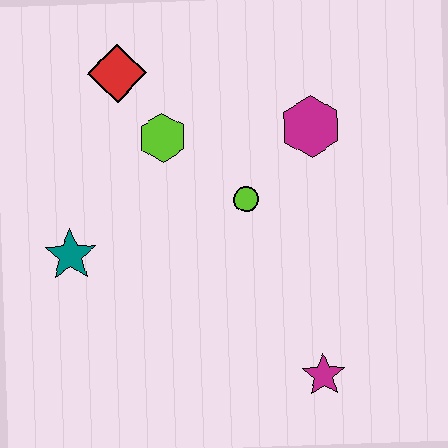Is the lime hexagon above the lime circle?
Yes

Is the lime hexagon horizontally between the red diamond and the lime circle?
Yes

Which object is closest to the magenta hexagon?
The lime circle is closest to the magenta hexagon.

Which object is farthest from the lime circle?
The magenta star is farthest from the lime circle.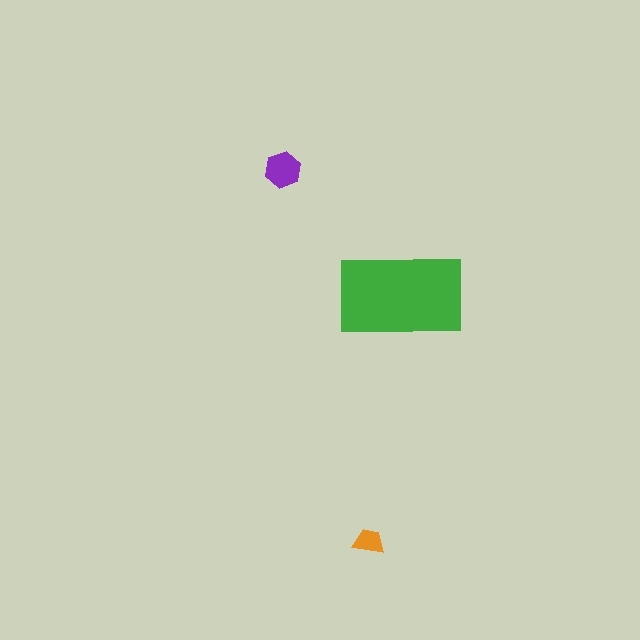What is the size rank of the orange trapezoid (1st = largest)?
3rd.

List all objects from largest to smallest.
The green rectangle, the purple hexagon, the orange trapezoid.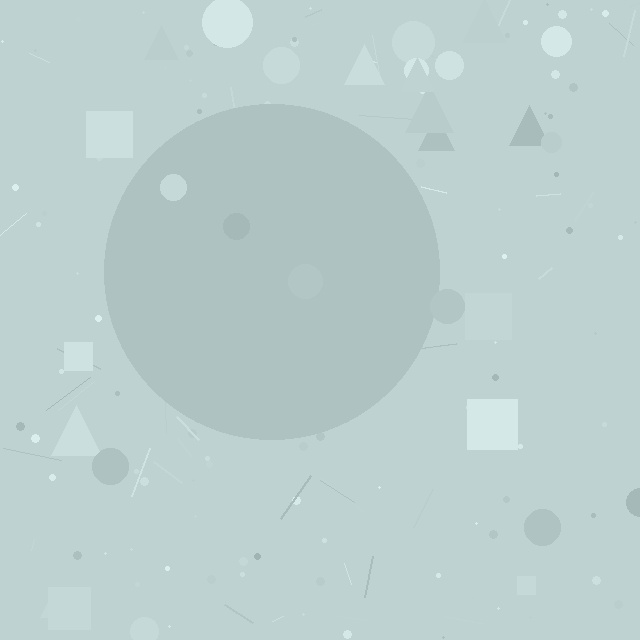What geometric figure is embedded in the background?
A circle is embedded in the background.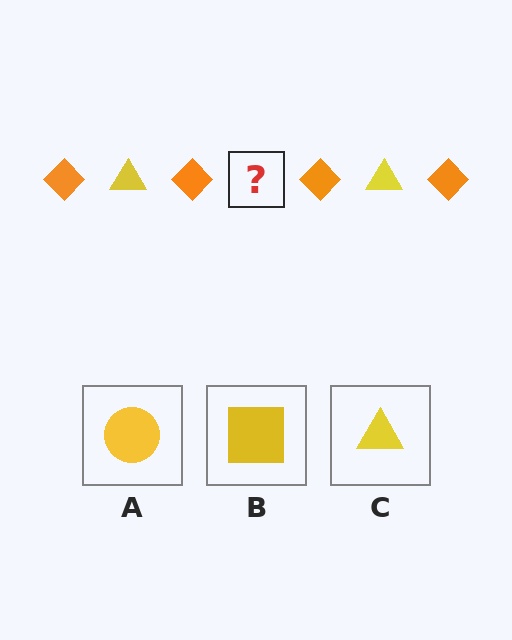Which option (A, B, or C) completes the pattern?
C.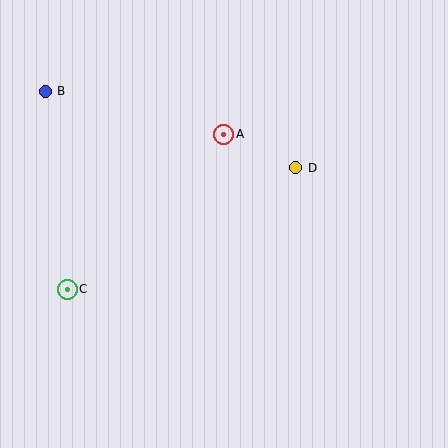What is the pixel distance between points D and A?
The distance between D and A is 79 pixels.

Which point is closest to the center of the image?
Point A at (224, 134) is closest to the center.